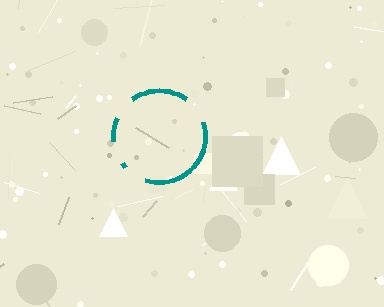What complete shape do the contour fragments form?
The contour fragments form a circle.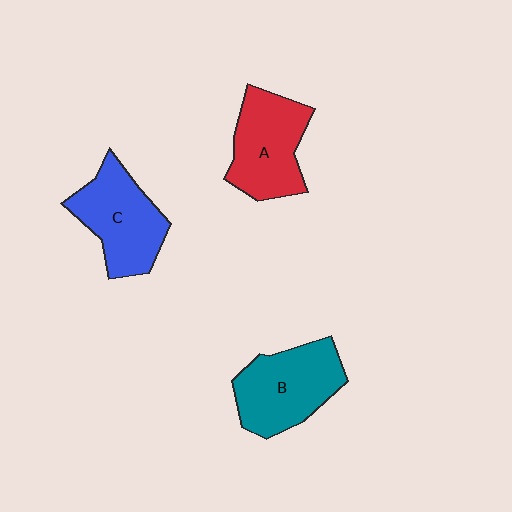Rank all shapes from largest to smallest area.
From largest to smallest: B (teal), C (blue), A (red).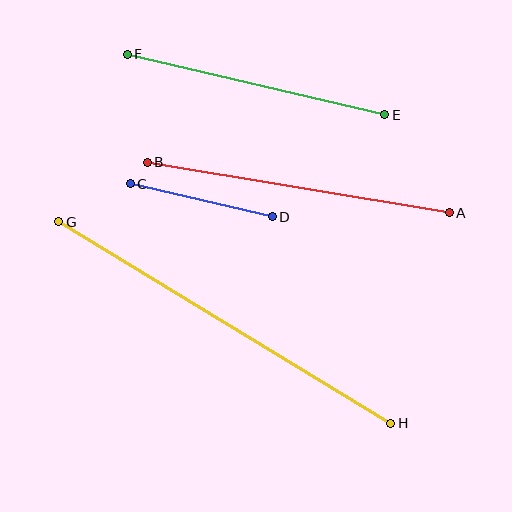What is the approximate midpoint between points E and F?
The midpoint is at approximately (256, 85) pixels.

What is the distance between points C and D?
The distance is approximately 146 pixels.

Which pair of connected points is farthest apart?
Points G and H are farthest apart.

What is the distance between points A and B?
The distance is approximately 306 pixels.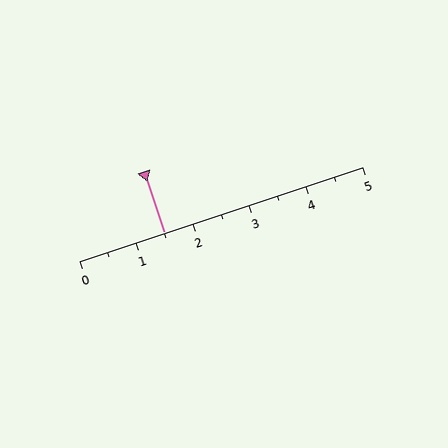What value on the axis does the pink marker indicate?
The marker indicates approximately 1.5.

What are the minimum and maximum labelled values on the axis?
The axis runs from 0 to 5.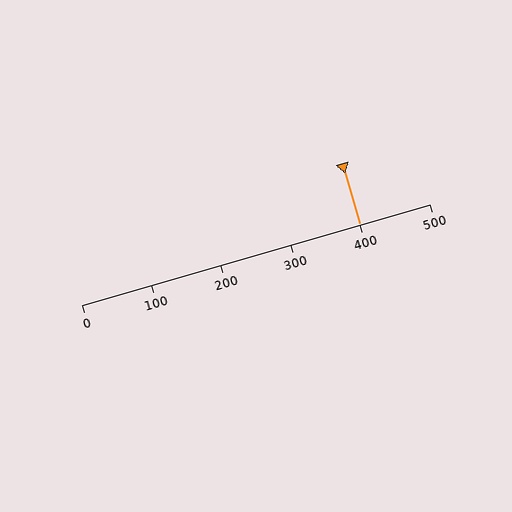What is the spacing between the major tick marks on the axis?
The major ticks are spaced 100 apart.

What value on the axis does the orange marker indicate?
The marker indicates approximately 400.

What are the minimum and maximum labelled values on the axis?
The axis runs from 0 to 500.